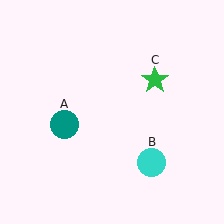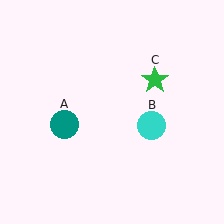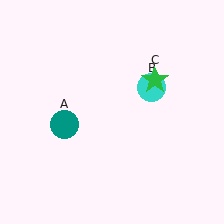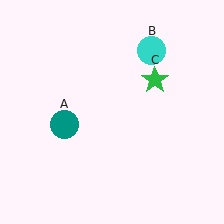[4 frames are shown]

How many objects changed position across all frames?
1 object changed position: cyan circle (object B).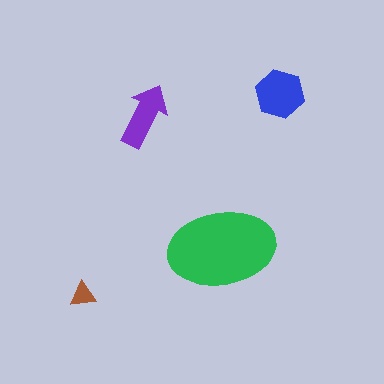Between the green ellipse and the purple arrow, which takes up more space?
The green ellipse.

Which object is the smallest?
The brown triangle.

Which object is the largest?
The green ellipse.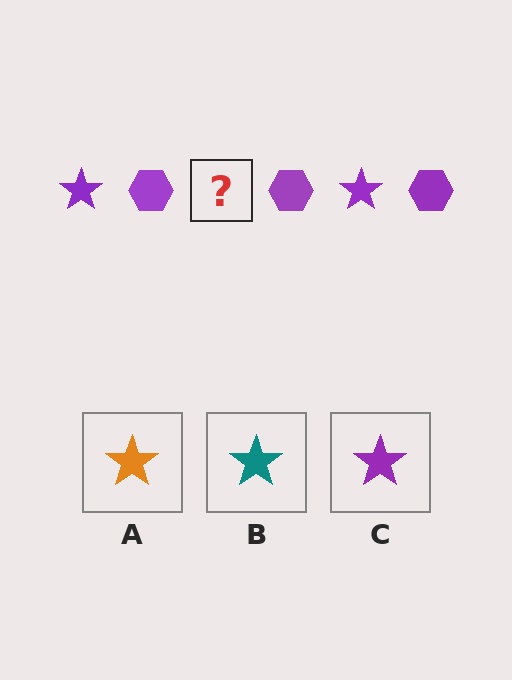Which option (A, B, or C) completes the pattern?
C.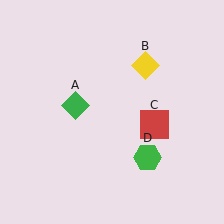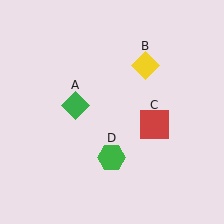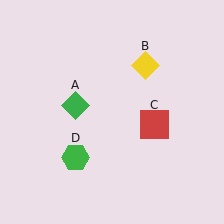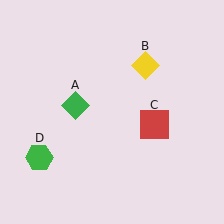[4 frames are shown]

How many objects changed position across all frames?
1 object changed position: green hexagon (object D).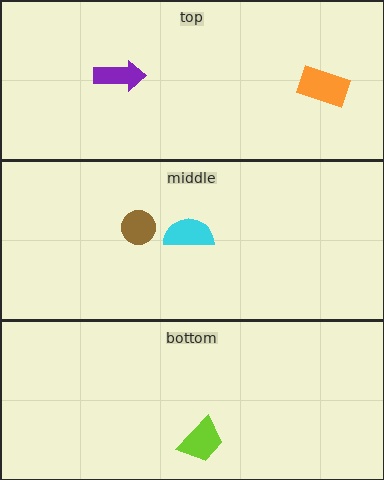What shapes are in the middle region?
The cyan semicircle, the brown circle.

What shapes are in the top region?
The purple arrow, the orange rectangle.